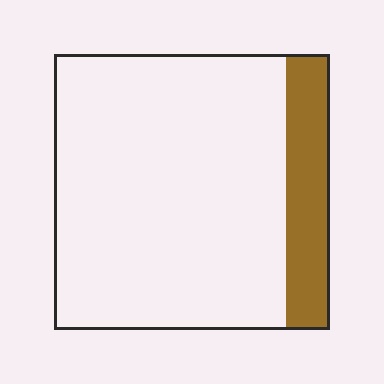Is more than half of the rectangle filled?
No.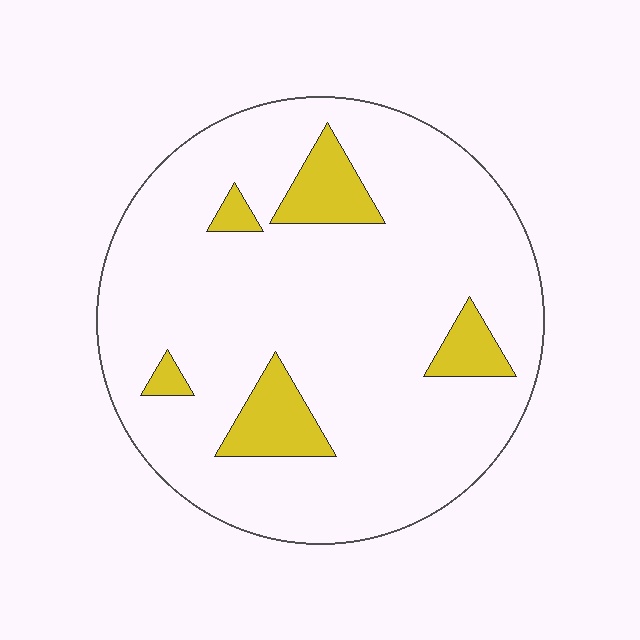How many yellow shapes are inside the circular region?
5.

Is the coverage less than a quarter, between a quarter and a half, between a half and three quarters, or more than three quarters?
Less than a quarter.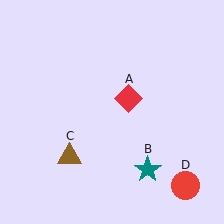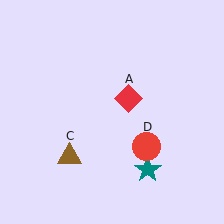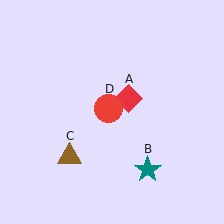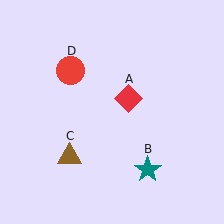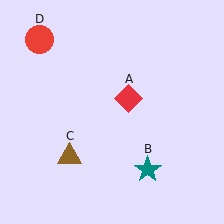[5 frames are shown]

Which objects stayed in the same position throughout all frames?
Red diamond (object A) and teal star (object B) and brown triangle (object C) remained stationary.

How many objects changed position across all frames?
1 object changed position: red circle (object D).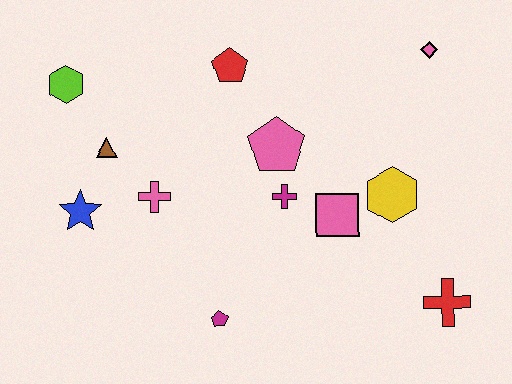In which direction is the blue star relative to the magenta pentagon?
The blue star is to the left of the magenta pentagon.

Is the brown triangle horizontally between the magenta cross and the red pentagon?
No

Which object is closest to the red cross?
The yellow hexagon is closest to the red cross.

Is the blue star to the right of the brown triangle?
No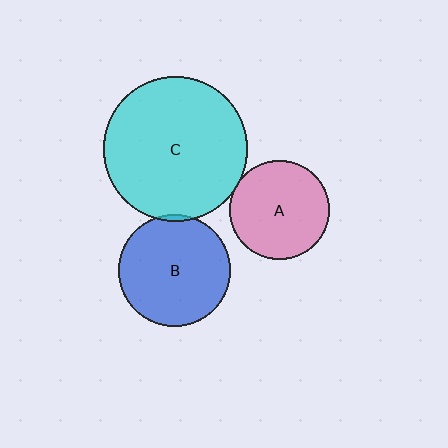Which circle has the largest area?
Circle C (cyan).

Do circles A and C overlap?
Yes.